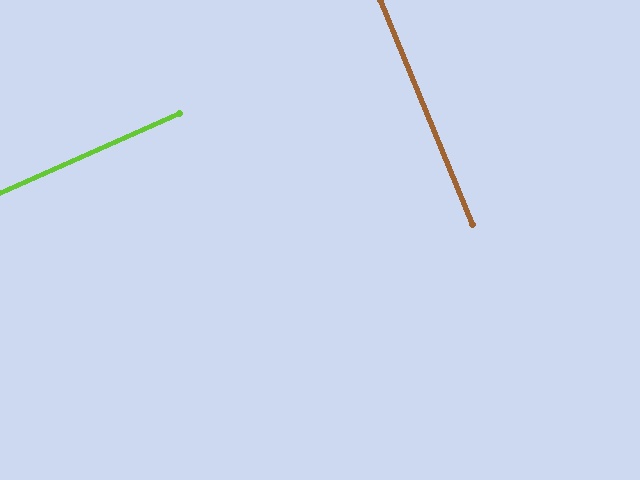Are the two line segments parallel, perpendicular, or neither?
Perpendicular — they meet at approximately 88°.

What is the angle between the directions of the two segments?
Approximately 88 degrees.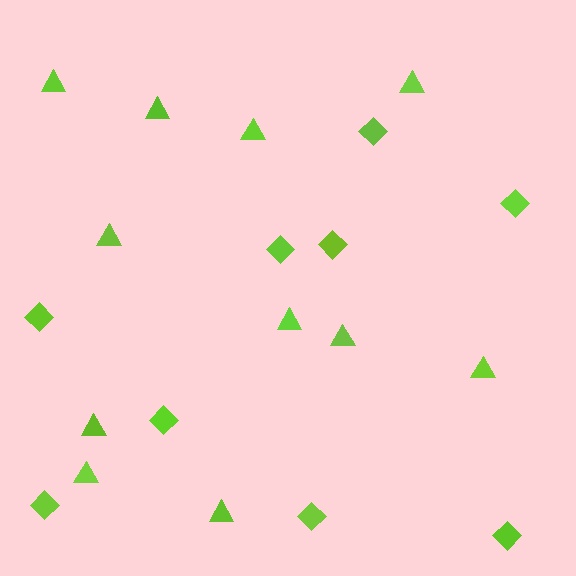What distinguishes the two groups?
There are 2 groups: one group of triangles (11) and one group of diamonds (9).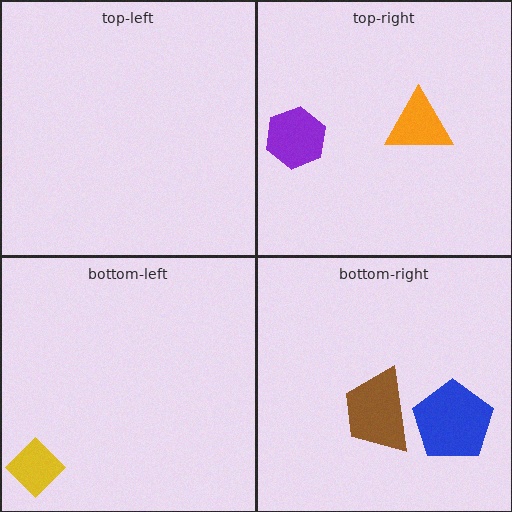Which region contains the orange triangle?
The top-right region.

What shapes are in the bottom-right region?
The brown trapezoid, the blue pentagon.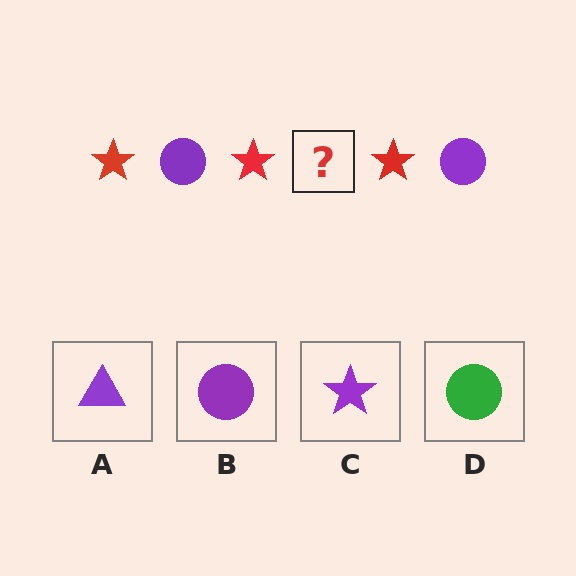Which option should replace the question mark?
Option B.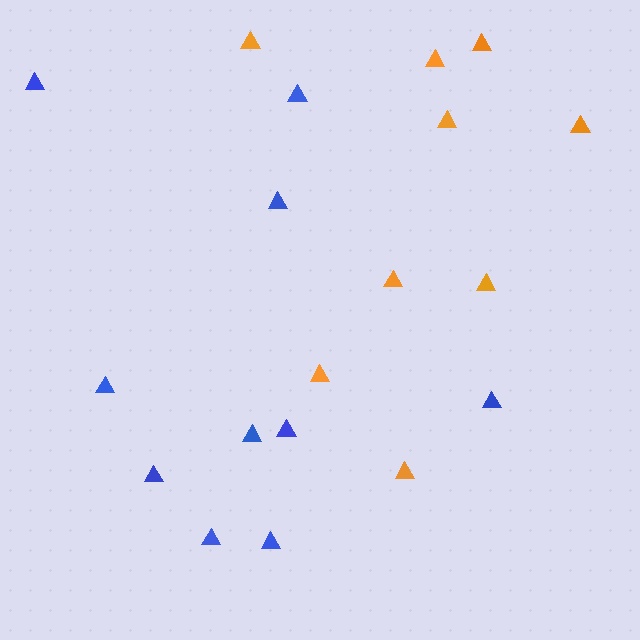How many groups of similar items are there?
There are 2 groups: one group of orange triangles (9) and one group of blue triangles (10).